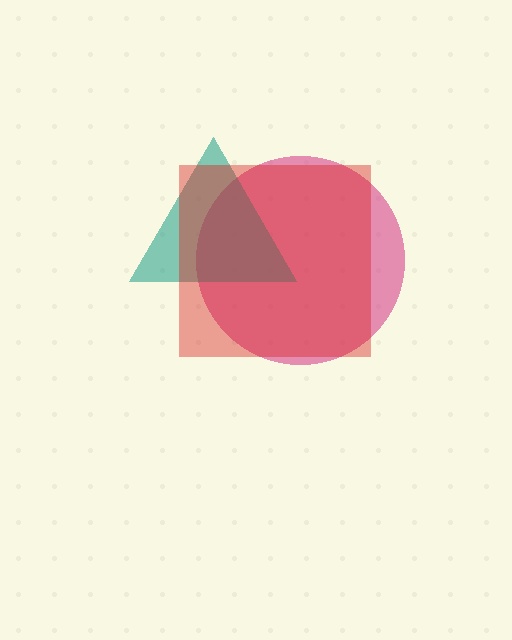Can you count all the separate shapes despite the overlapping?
Yes, there are 3 separate shapes.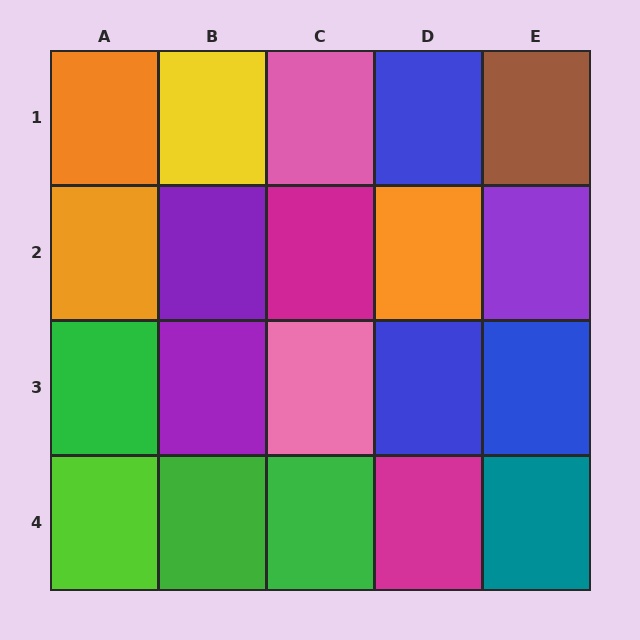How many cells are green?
3 cells are green.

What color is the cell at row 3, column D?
Blue.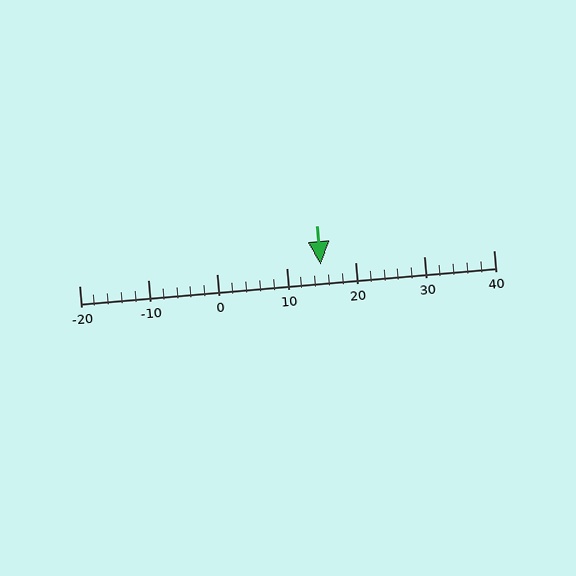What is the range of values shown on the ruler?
The ruler shows values from -20 to 40.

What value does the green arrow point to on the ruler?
The green arrow points to approximately 15.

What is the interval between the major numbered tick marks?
The major tick marks are spaced 10 units apart.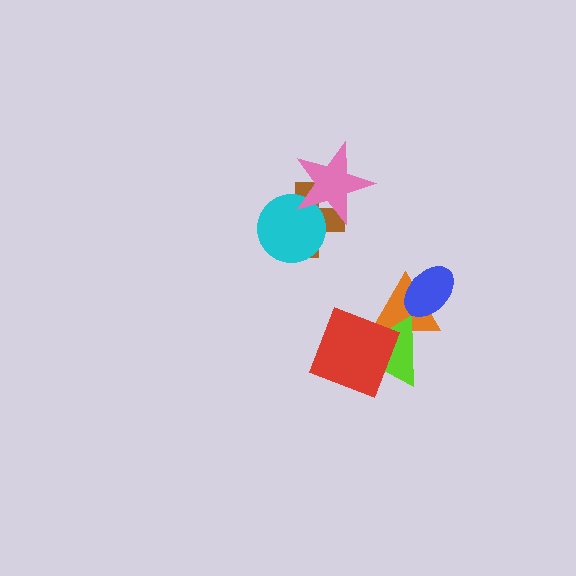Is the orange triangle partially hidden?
Yes, it is partially covered by another shape.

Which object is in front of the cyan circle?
The pink star is in front of the cyan circle.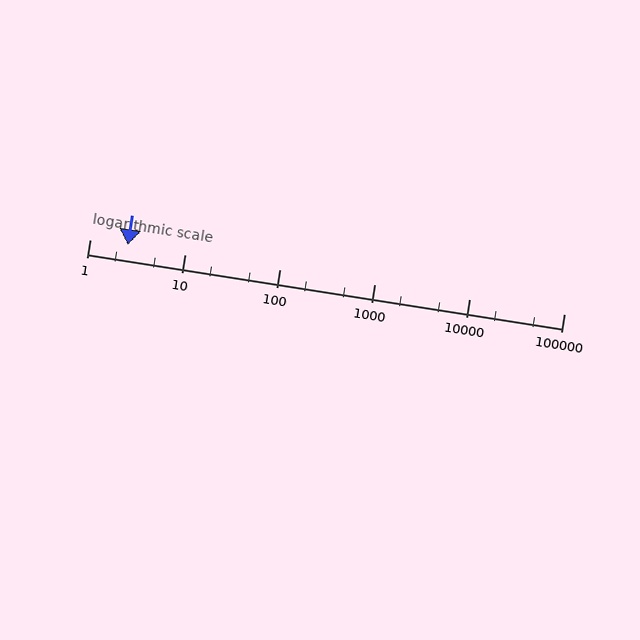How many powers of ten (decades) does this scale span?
The scale spans 5 decades, from 1 to 100000.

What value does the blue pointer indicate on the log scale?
The pointer indicates approximately 2.5.